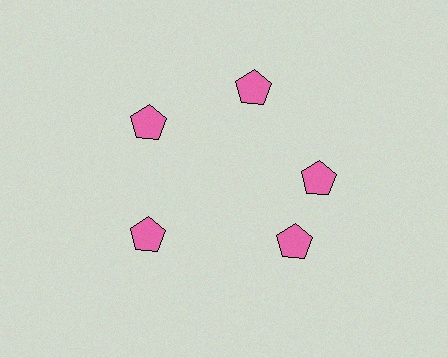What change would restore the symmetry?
The symmetry would be restored by rotating it back into even spacing with its neighbors so that all 5 pentagons sit at equal angles and equal distance from the center.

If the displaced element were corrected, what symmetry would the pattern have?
It would have 5-fold rotational symmetry — the pattern would map onto itself every 72 degrees.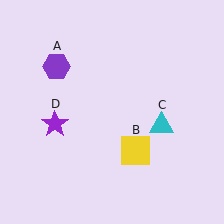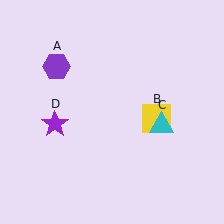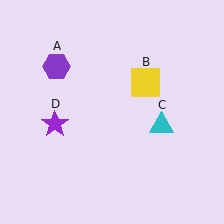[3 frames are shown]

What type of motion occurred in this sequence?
The yellow square (object B) rotated counterclockwise around the center of the scene.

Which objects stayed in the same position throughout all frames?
Purple hexagon (object A) and cyan triangle (object C) and purple star (object D) remained stationary.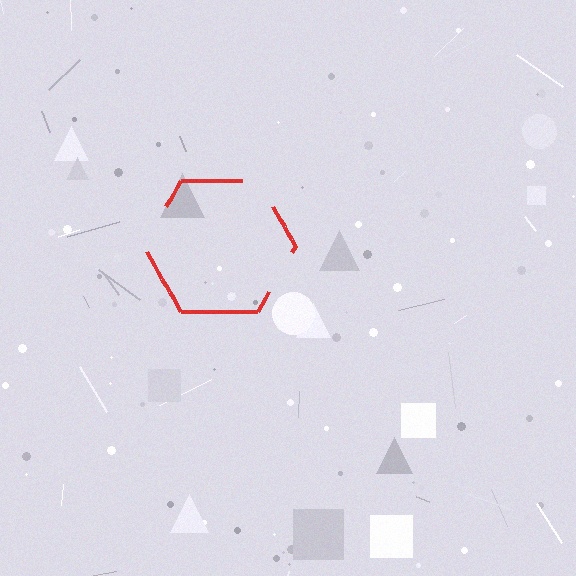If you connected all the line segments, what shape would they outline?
They would outline a hexagon.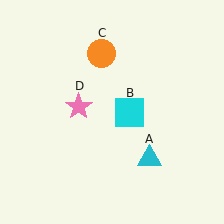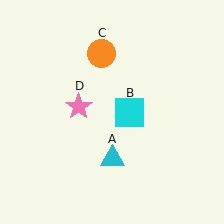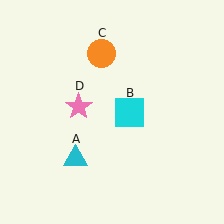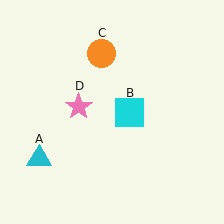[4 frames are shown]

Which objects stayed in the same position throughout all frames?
Cyan square (object B) and orange circle (object C) and pink star (object D) remained stationary.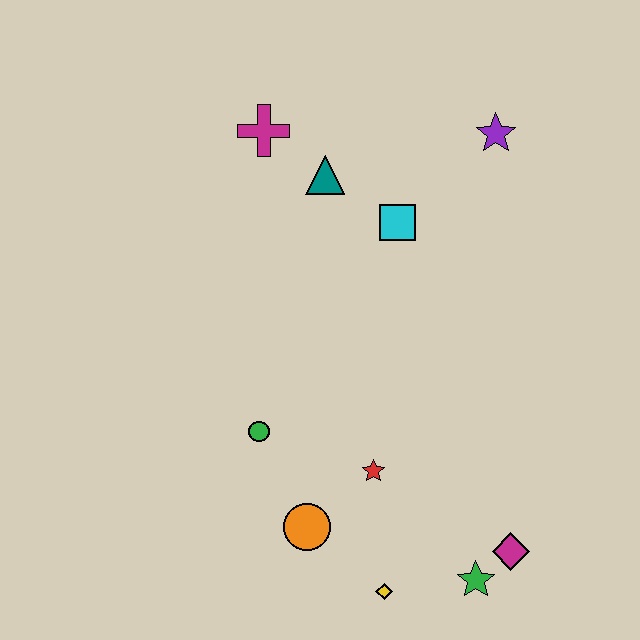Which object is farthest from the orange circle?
The purple star is farthest from the orange circle.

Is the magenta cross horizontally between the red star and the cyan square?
No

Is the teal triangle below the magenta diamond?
No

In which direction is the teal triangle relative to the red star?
The teal triangle is above the red star.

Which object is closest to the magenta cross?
The teal triangle is closest to the magenta cross.